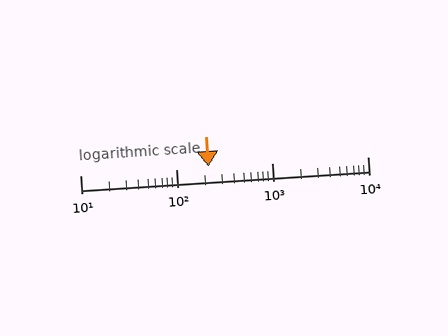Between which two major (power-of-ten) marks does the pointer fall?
The pointer is between 100 and 1000.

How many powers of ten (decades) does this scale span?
The scale spans 3 decades, from 10 to 10000.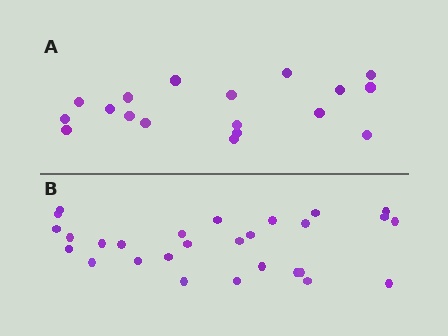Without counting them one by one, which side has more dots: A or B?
Region B (the bottom region) has more dots.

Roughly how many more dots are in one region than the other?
Region B has roughly 10 or so more dots than region A.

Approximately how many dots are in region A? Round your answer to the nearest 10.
About 20 dots. (The exact count is 18, which rounds to 20.)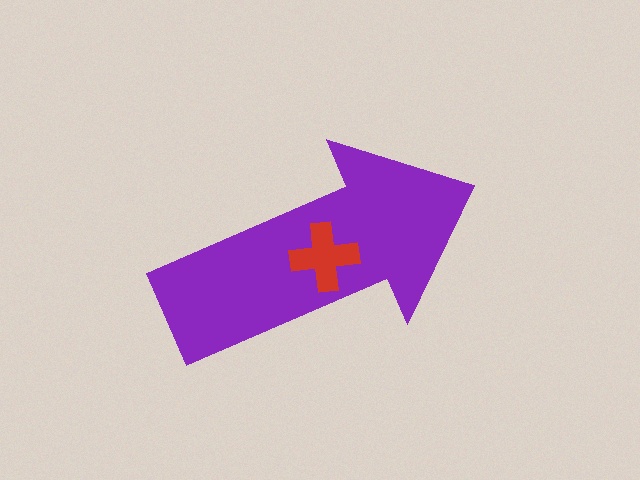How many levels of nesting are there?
2.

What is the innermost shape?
The red cross.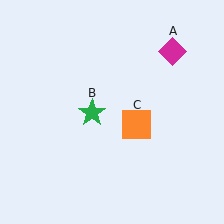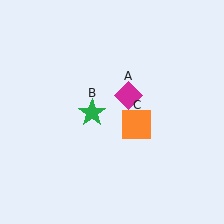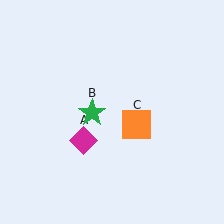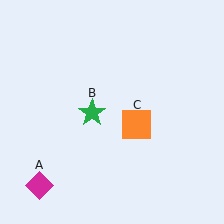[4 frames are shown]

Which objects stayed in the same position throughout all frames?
Green star (object B) and orange square (object C) remained stationary.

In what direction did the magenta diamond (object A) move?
The magenta diamond (object A) moved down and to the left.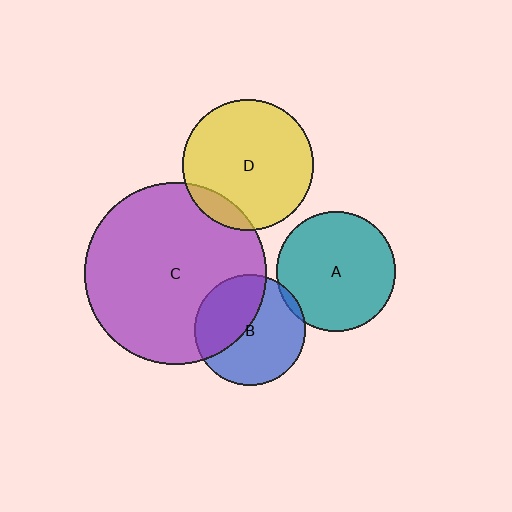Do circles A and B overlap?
Yes.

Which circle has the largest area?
Circle C (purple).